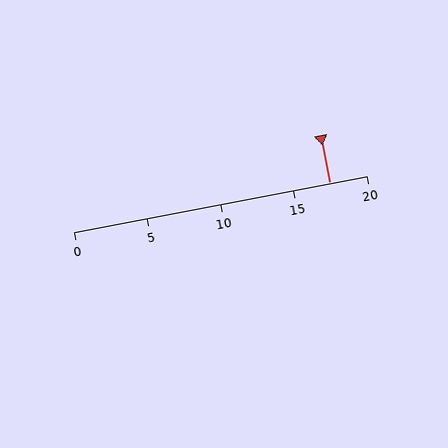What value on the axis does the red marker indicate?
The marker indicates approximately 17.5.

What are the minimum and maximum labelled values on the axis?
The axis runs from 0 to 20.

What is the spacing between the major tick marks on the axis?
The major ticks are spaced 5 apart.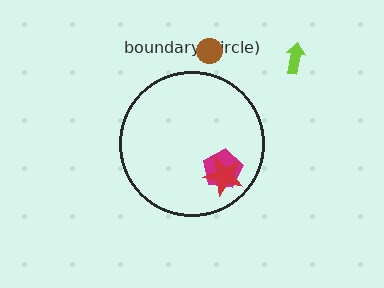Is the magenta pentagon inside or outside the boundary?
Inside.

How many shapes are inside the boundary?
2 inside, 2 outside.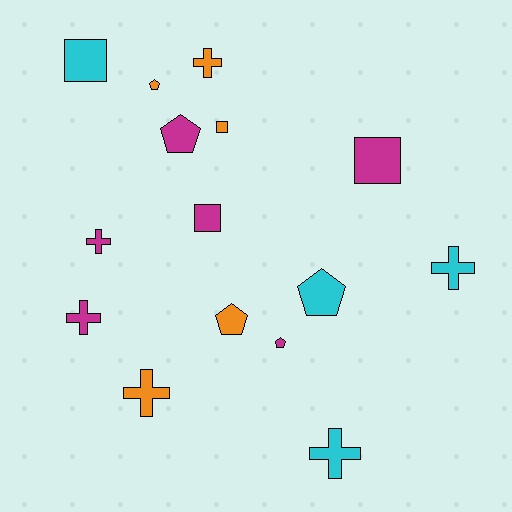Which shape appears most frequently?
Cross, with 6 objects.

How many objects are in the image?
There are 15 objects.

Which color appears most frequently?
Magenta, with 6 objects.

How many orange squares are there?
There is 1 orange square.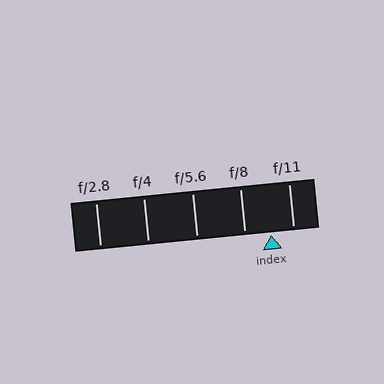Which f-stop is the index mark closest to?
The index mark is closest to f/11.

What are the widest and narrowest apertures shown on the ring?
The widest aperture shown is f/2.8 and the narrowest is f/11.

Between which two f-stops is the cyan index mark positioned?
The index mark is between f/8 and f/11.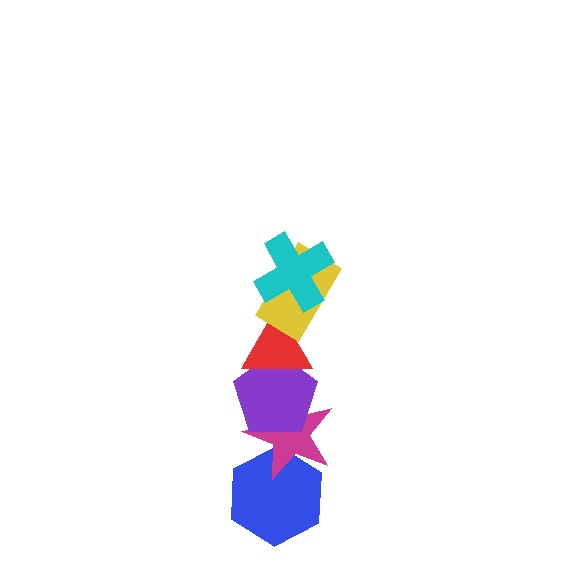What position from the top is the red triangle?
The red triangle is 3rd from the top.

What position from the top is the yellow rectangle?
The yellow rectangle is 2nd from the top.